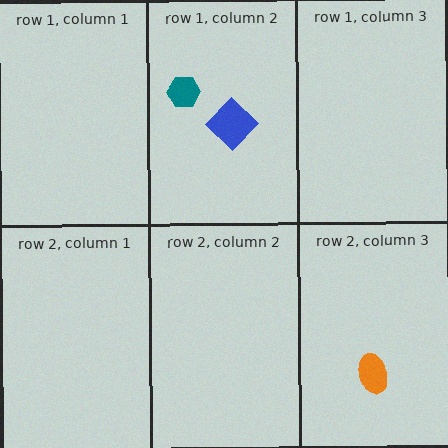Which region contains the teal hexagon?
The row 1, column 2 region.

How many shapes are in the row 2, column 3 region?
1.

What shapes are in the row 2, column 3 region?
The orange ellipse.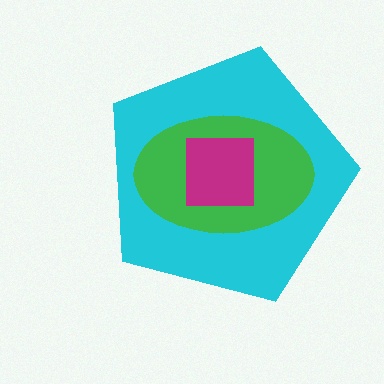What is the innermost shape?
The magenta square.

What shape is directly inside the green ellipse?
The magenta square.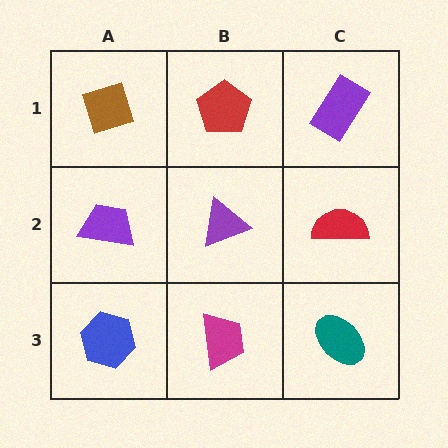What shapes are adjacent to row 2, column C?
A purple rectangle (row 1, column C), a teal ellipse (row 3, column C), a purple triangle (row 2, column B).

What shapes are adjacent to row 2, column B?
A red pentagon (row 1, column B), a magenta trapezoid (row 3, column B), a purple trapezoid (row 2, column A), a red semicircle (row 2, column C).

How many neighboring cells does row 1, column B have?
3.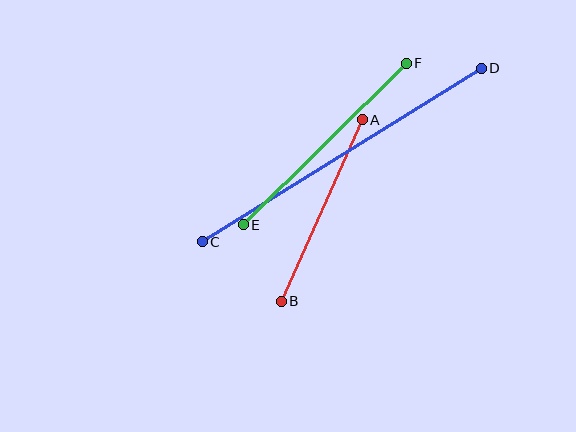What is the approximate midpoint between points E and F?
The midpoint is at approximately (325, 144) pixels.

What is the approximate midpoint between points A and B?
The midpoint is at approximately (322, 210) pixels.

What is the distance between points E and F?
The distance is approximately 230 pixels.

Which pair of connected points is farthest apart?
Points C and D are farthest apart.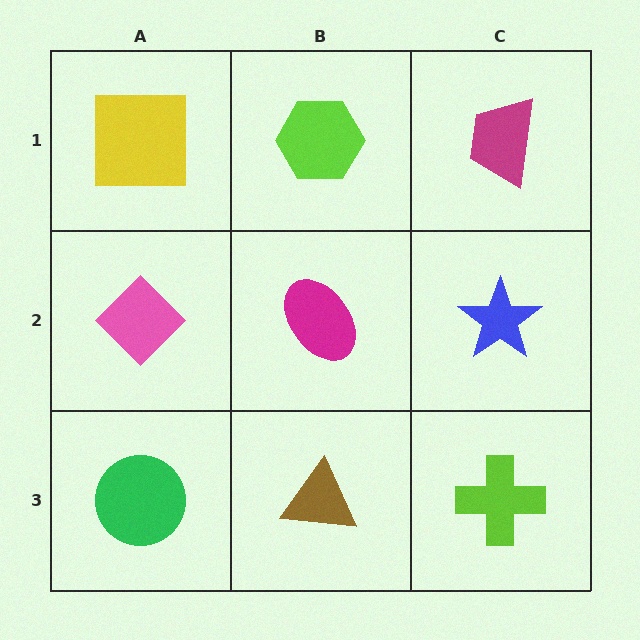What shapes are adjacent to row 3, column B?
A magenta ellipse (row 2, column B), a green circle (row 3, column A), a lime cross (row 3, column C).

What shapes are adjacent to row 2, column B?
A lime hexagon (row 1, column B), a brown triangle (row 3, column B), a pink diamond (row 2, column A), a blue star (row 2, column C).